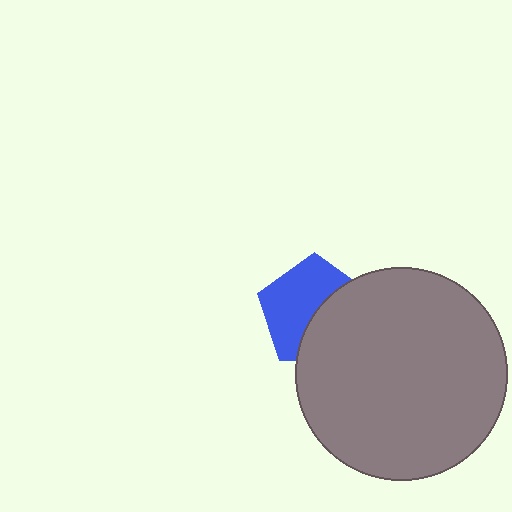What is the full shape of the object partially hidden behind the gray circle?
The partially hidden object is a blue pentagon.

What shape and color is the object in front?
The object in front is a gray circle.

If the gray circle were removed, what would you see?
You would see the complete blue pentagon.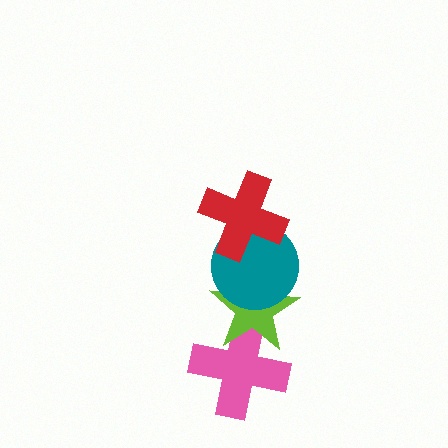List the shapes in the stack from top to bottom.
From top to bottom: the red cross, the teal circle, the lime star, the pink cross.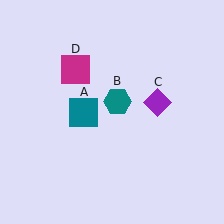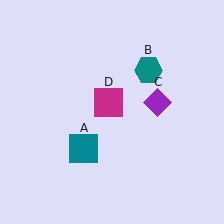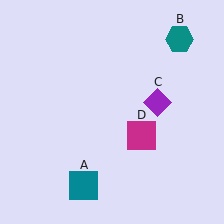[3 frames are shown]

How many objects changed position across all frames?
3 objects changed position: teal square (object A), teal hexagon (object B), magenta square (object D).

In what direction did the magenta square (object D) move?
The magenta square (object D) moved down and to the right.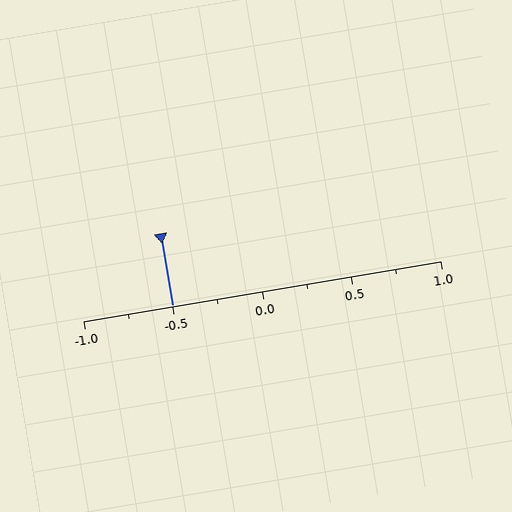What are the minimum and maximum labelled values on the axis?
The axis runs from -1.0 to 1.0.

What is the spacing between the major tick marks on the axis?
The major ticks are spaced 0.5 apart.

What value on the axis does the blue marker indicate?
The marker indicates approximately -0.5.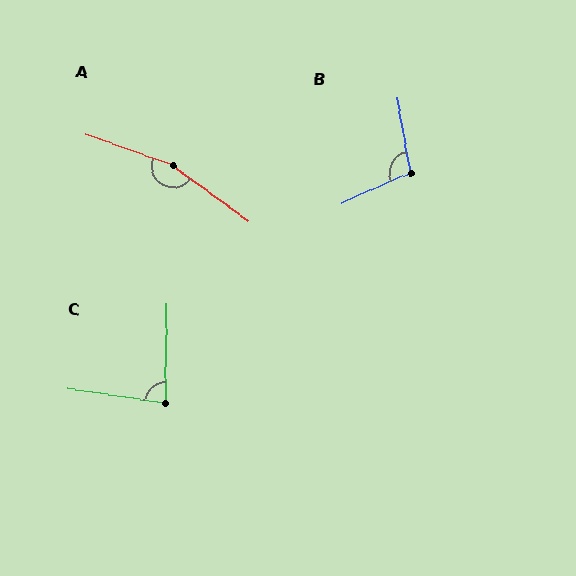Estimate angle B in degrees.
Approximately 104 degrees.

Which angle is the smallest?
C, at approximately 82 degrees.